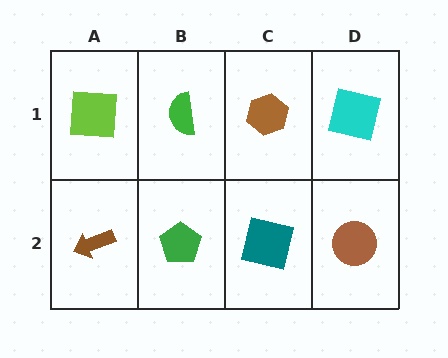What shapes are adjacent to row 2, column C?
A brown hexagon (row 1, column C), a green pentagon (row 2, column B), a brown circle (row 2, column D).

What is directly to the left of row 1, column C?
A green semicircle.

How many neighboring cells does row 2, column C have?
3.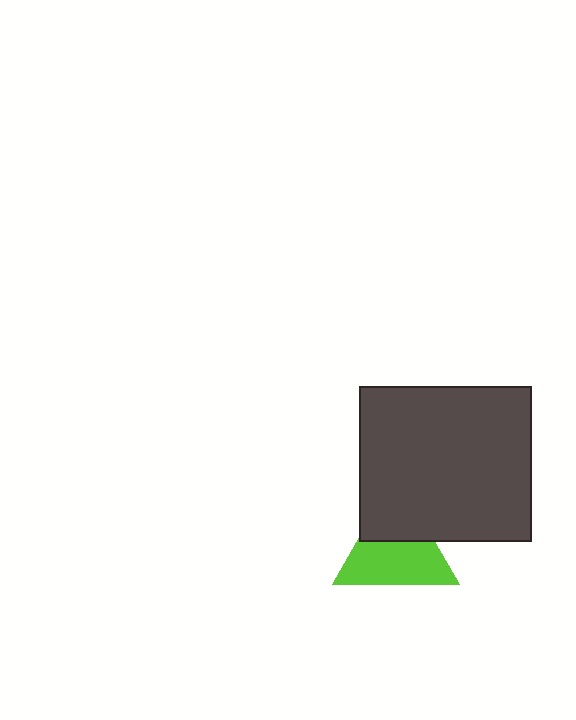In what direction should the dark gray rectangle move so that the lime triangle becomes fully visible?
The dark gray rectangle should move up. That is the shortest direction to clear the overlap and leave the lime triangle fully visible.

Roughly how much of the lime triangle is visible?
About half of it is visible (roughly 63%).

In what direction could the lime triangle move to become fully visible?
The lime triangle could move down. That would shift it out from behind the dark gray rectangle entirely.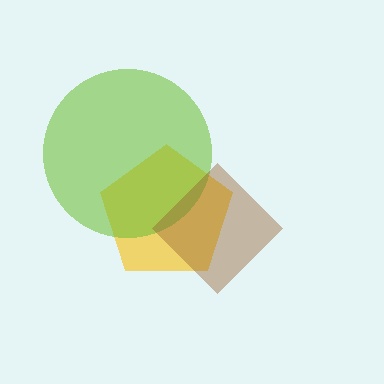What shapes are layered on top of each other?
The layered shapes are: a yellow pentagon, a lime circle, a brown diamond.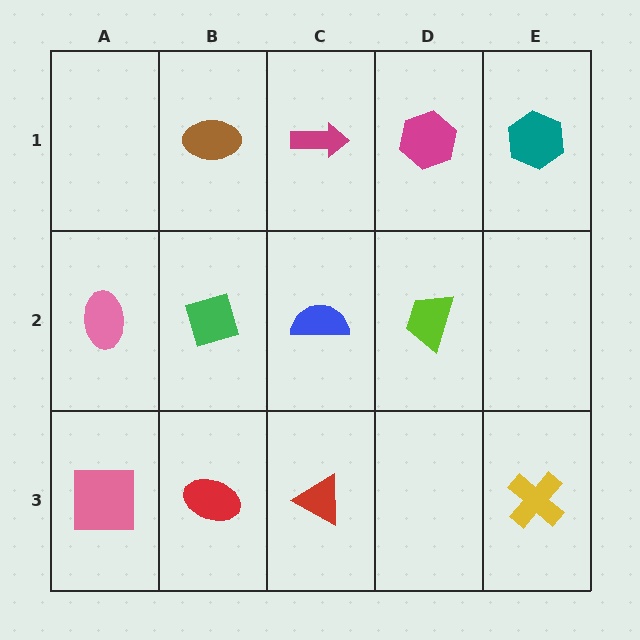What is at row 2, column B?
A green diamond.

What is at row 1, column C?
A magenta arrow.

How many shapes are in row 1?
4 shapes.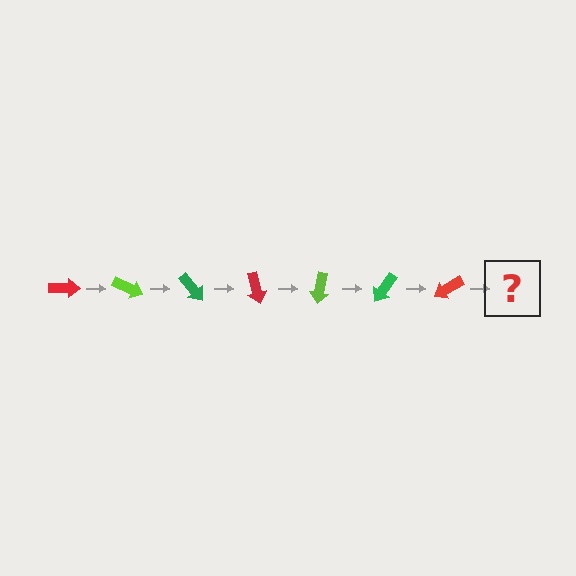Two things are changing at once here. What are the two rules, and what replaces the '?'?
The two rules are that it rotates 25 degrees each step and the color cycles through red, lime, and green. The '?' should be a lime arrow, rotated 175 degrees from the start.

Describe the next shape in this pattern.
It should be a lime arrow, rotated 175 degrees from the start.